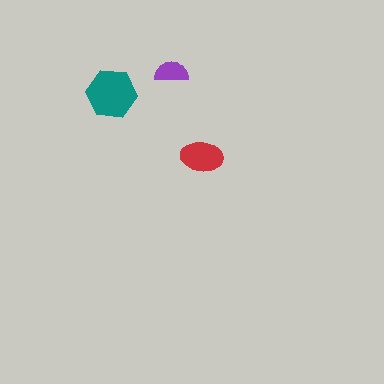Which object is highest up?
The purple semicircle is topmost.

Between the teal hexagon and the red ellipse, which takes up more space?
The teal hexagon.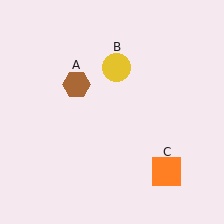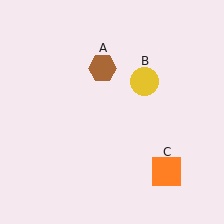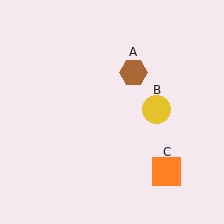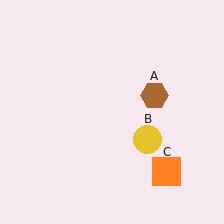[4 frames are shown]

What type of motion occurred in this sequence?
The brown hexagon (object A), yellow circle (object B) rotated clockwise around the center of the scene.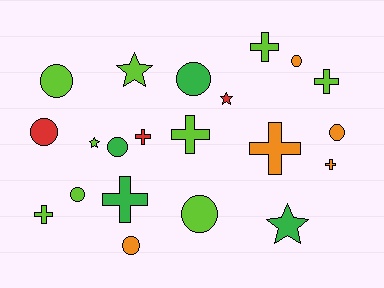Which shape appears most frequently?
Circle, with 9 objects.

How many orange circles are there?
There are 3 orange circles.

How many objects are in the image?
There are 21 objects.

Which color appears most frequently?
Lime, with 9 objects.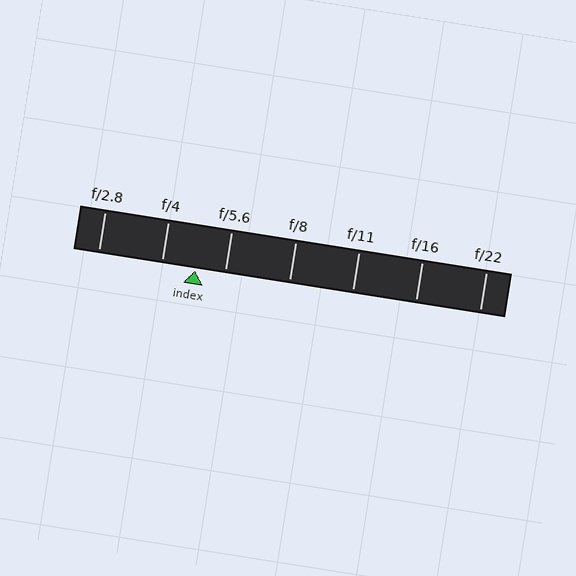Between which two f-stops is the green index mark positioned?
The index mark is between f/4 and f/5.6.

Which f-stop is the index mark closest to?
The index mark is closest to f/5.6.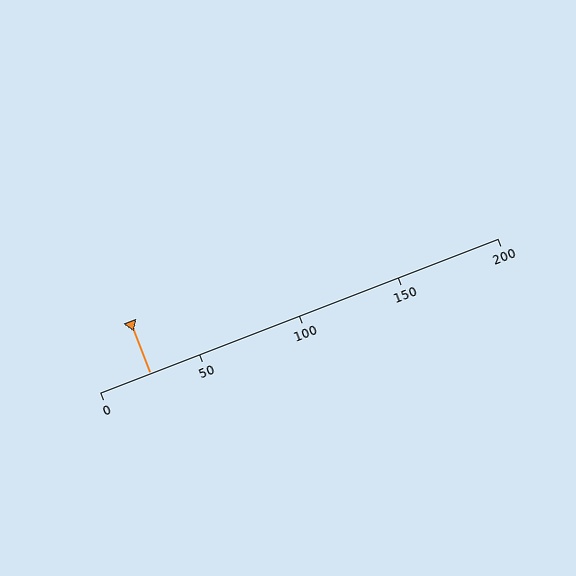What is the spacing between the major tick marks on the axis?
The major ticks are spaced 50 apart.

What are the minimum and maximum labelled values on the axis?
The axis runs from 0 to 200.